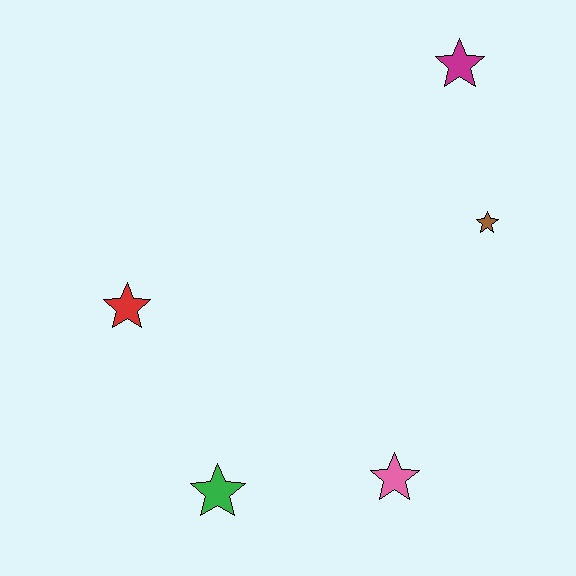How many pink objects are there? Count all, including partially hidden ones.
There is 1 pink object.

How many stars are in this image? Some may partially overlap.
There are 5 stars.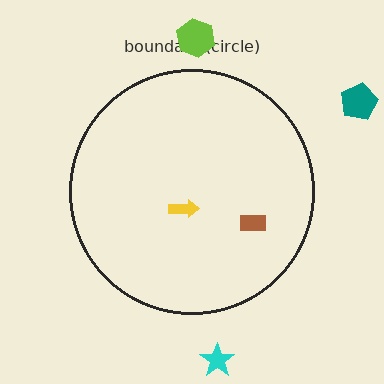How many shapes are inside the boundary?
2 inside, 3 outside.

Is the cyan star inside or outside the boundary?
Outside.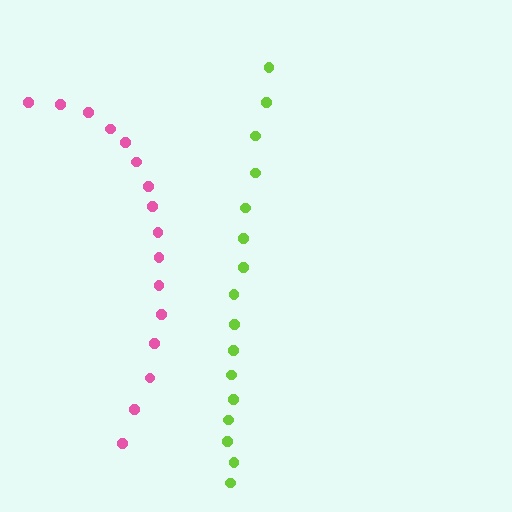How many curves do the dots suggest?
There are 2 distinct paths.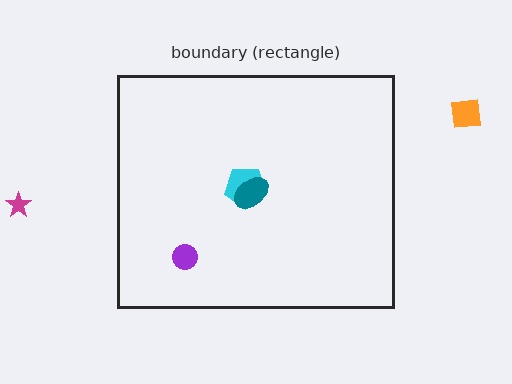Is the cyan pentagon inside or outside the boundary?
Inside.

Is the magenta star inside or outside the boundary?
Outside.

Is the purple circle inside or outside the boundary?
Inside.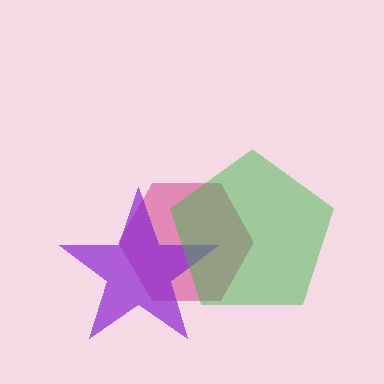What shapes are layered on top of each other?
The layered shapes are: a pink hexagon, a purple star, a green pentagon.